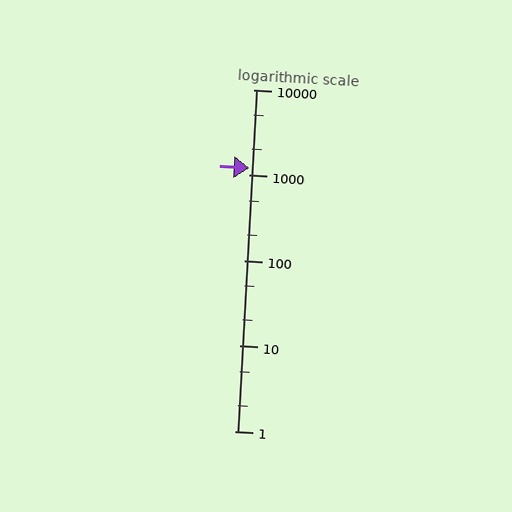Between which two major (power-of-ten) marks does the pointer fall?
The pointer is between 1000 and 10000.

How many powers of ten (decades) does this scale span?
The scale spans 4 decades, from 1 to 10000.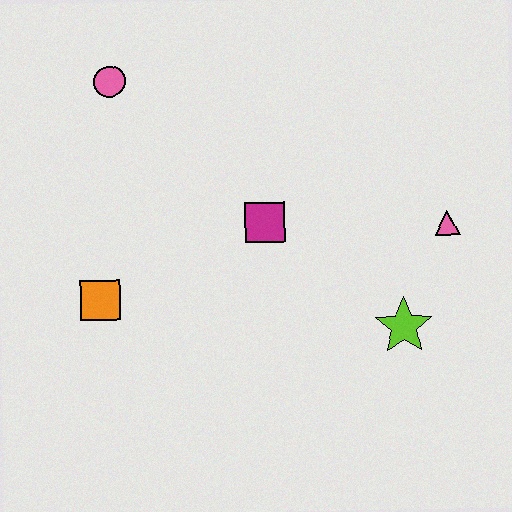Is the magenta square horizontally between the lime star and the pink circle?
Yes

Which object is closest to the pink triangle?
The lime star is closest to the pink triangle.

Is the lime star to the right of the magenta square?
Yes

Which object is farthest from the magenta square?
The pink circle is farthest from the magenta square.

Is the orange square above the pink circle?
No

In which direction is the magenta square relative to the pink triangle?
The magenta square is to the left of the pink triangle.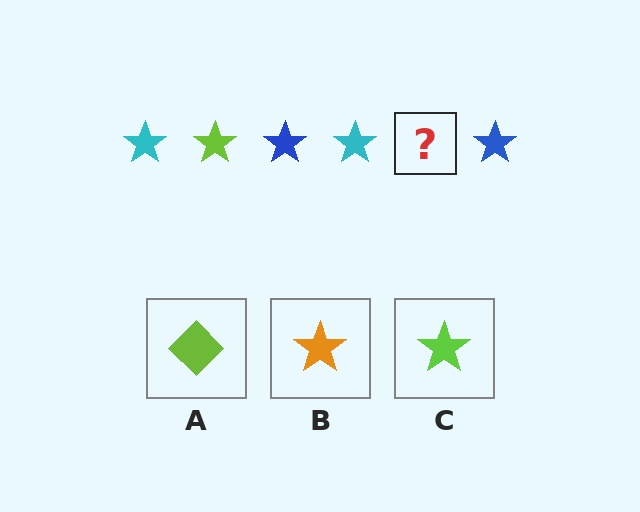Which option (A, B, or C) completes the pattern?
C.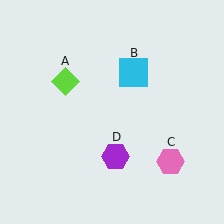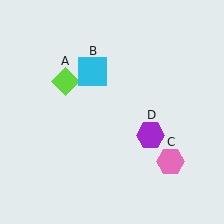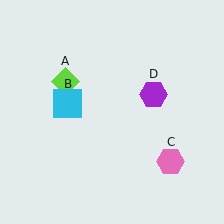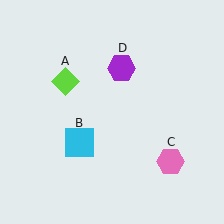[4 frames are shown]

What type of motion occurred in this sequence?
The cyan square (object B), purple hexagon (object D) rotated counterclockwise around the center of the scene.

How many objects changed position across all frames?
2 objects changed position: cyan square (object B), purple hexagon (object D).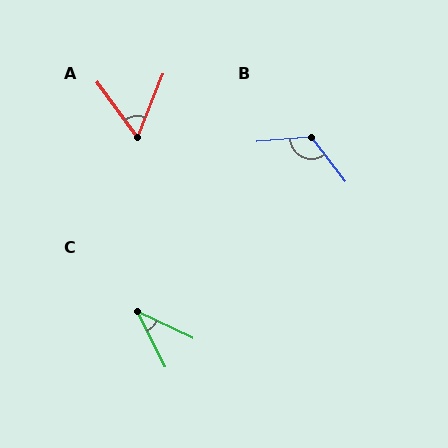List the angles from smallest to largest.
C (39°), A (58°), B (123°).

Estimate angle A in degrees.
Approximately 58 degrees.